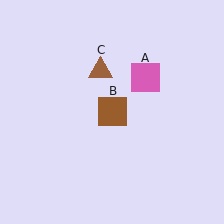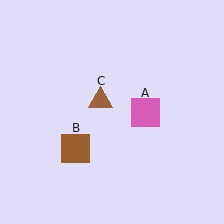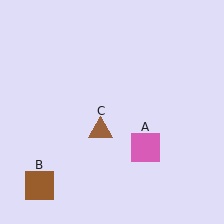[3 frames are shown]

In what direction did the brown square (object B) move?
The brown square (object B) moved down and to the left.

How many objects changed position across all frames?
3 objects changed position: pink square (object A), brown square (object B), brown triangle (object C).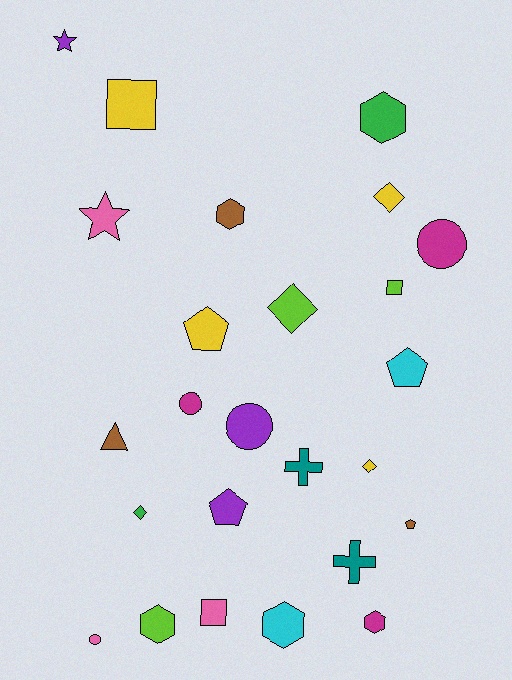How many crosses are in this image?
There are 2 crosses.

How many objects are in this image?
There are 25 objects.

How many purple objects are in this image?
There are 3 purple objects.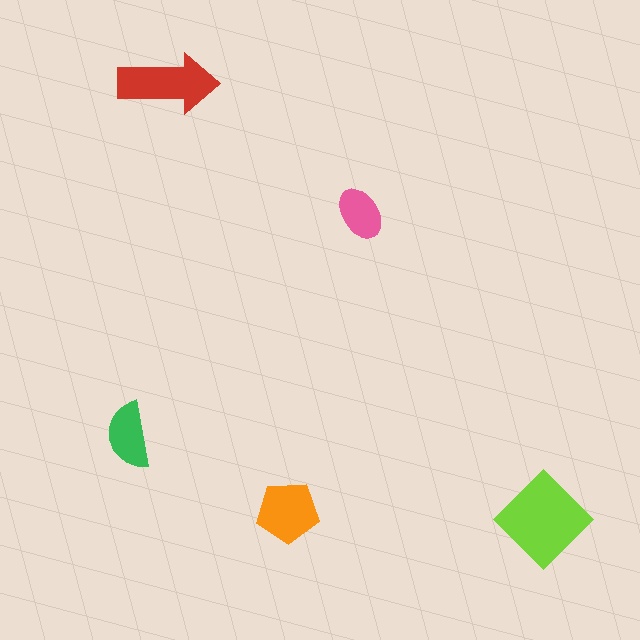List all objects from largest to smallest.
The lime diamond, the red arrow, the orange pentagon, the green semicircle, the pink ellipse.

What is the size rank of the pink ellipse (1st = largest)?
5th.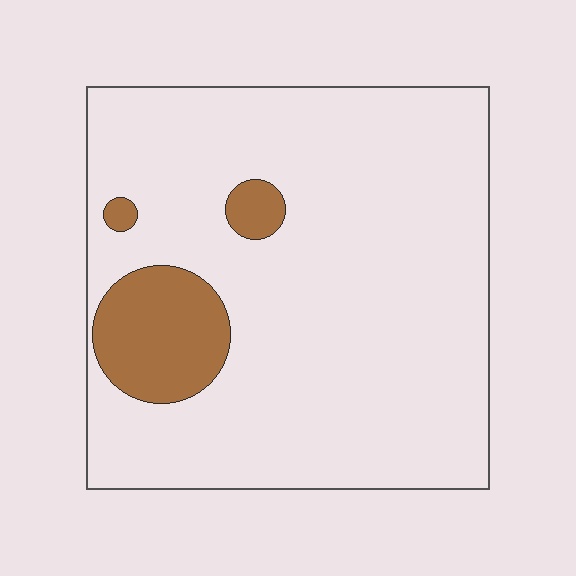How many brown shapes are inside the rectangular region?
3.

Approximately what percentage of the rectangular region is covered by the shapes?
Approximately 10%.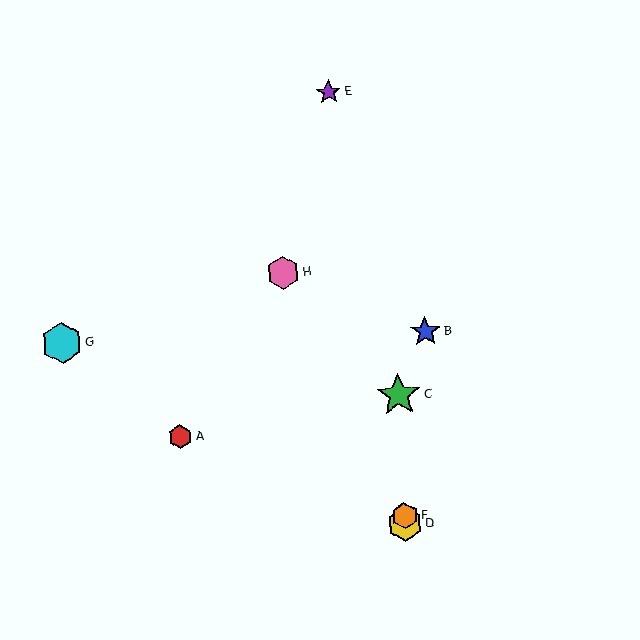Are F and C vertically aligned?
Yes, both are at x≈405.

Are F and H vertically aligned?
No, F is at x≈405 and H is at x≈283.